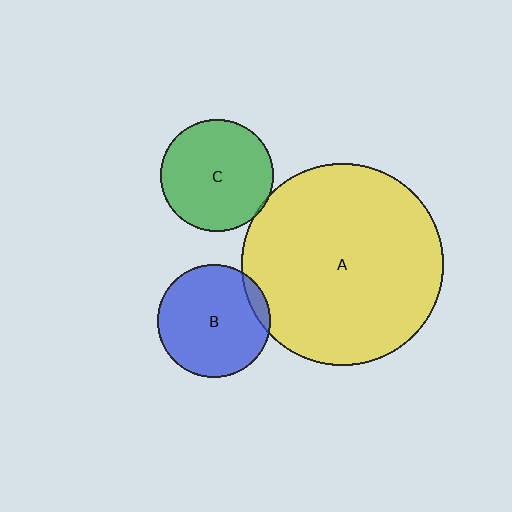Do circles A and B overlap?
Yes.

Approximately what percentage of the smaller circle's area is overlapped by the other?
Approximately 10%.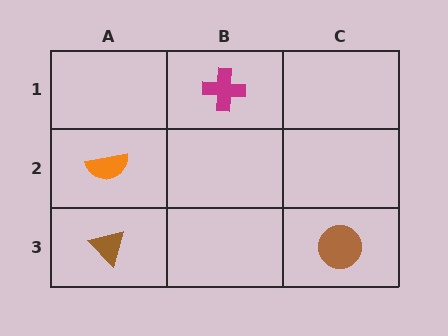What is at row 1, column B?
A magenta cross.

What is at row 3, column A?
A brown triangle.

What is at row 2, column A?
An orange semicircle.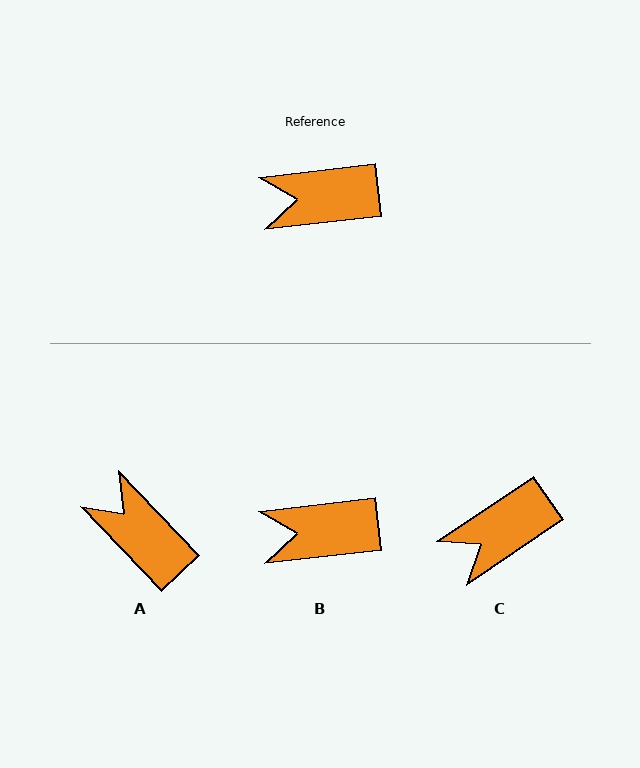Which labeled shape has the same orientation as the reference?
B.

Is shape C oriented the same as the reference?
No, it is off by about 27 degrees.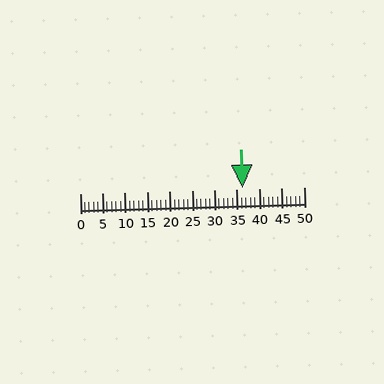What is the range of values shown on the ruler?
The ruler shows values from 0 to 50.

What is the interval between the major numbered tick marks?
The major tick marks are spaced 5 units apart.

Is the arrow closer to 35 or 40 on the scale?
The arrow is closer to 35.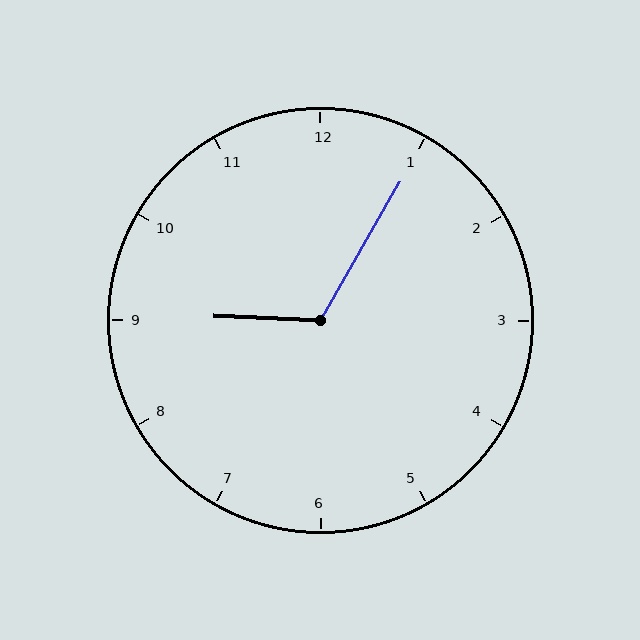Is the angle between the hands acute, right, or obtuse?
It is obtuse.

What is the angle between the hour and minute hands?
Approximately 118 degrees.